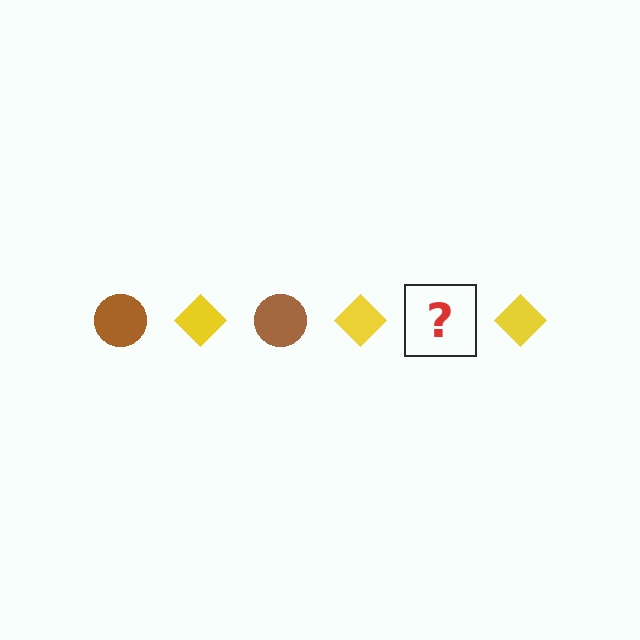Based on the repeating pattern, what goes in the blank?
The blank should be a brown circle.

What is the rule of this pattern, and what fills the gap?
The rule is that the pattern alternates between brown circle and yellow diamond. The gap should be filled with a brown circle.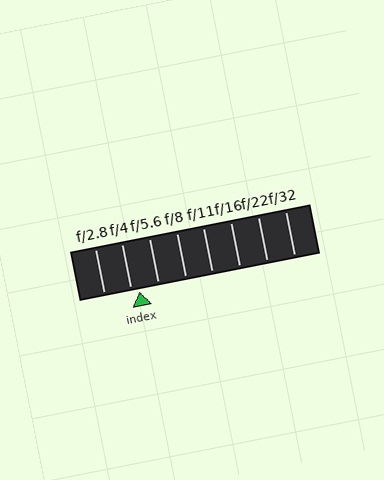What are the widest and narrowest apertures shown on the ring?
The widest aperture shown is f/2.8 and the narrowest is f/32.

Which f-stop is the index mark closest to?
The index mark is closest to f/4.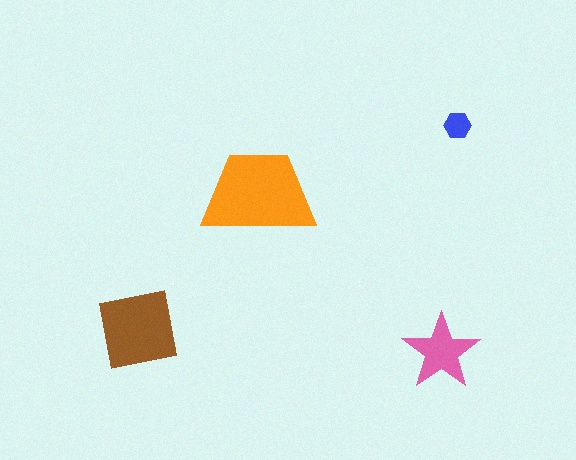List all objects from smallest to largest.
The blue hexagon, the pink star, the brown square, the orange trapezoid.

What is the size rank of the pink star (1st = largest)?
3rd.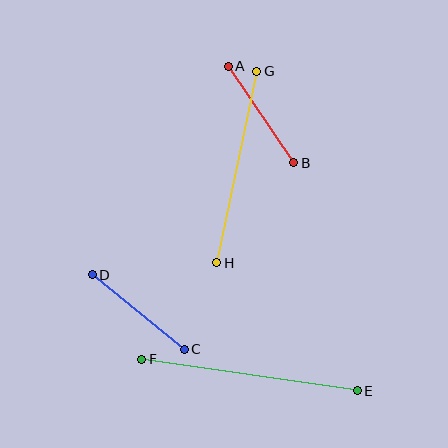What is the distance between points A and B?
The distance is approximately 117 pixels.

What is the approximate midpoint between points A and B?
The midpoint is at approximately (261, 115) pixels.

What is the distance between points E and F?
The distance is approximately 218 pixels.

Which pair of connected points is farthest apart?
Points E and F are farthest apart.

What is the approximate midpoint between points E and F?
The midpoint is at approximately (250, 375) pixels.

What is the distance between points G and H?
The distance is approximately 196 pixels.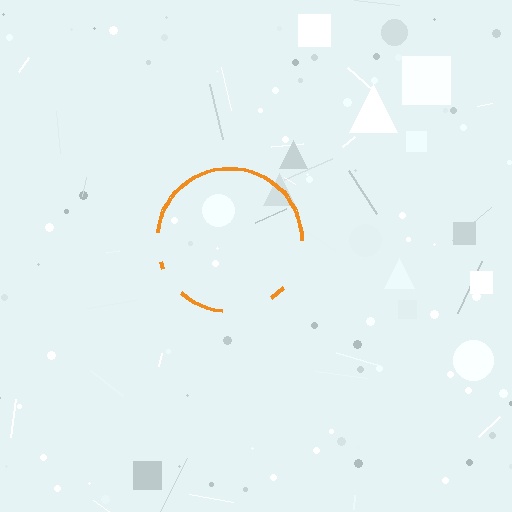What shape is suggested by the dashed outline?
The dashed outline suggests a circle.